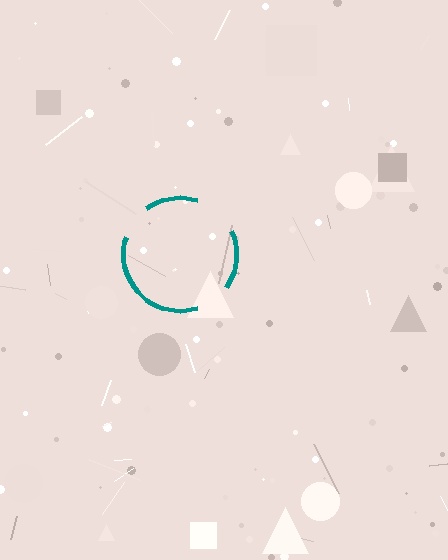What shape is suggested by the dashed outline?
The dashed outline suggests a circle.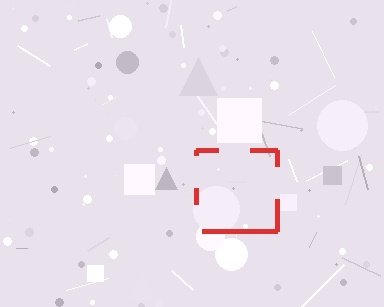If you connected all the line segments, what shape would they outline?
They would outline a square.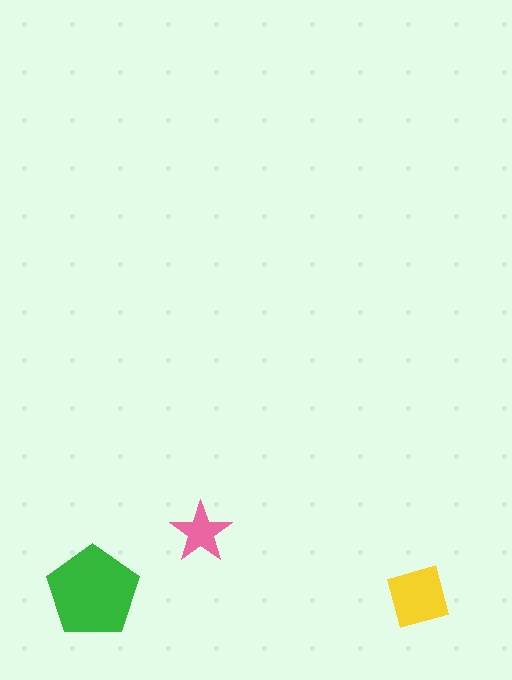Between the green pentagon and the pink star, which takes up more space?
The green pentagon.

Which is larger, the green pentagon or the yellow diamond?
The green pentagon.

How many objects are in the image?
There are 3 objects in the image.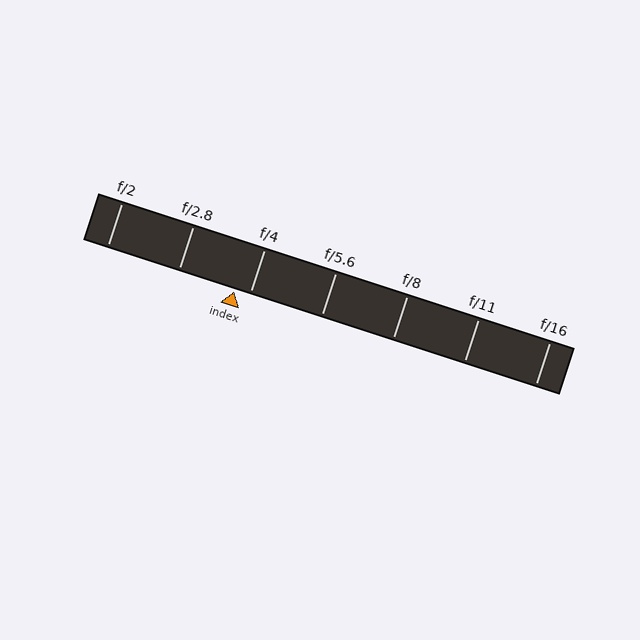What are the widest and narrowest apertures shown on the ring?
The widest aperture shown is f/2 and the narrowest is f/16.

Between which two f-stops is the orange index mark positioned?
The index mark is between f/2.8 and f/4.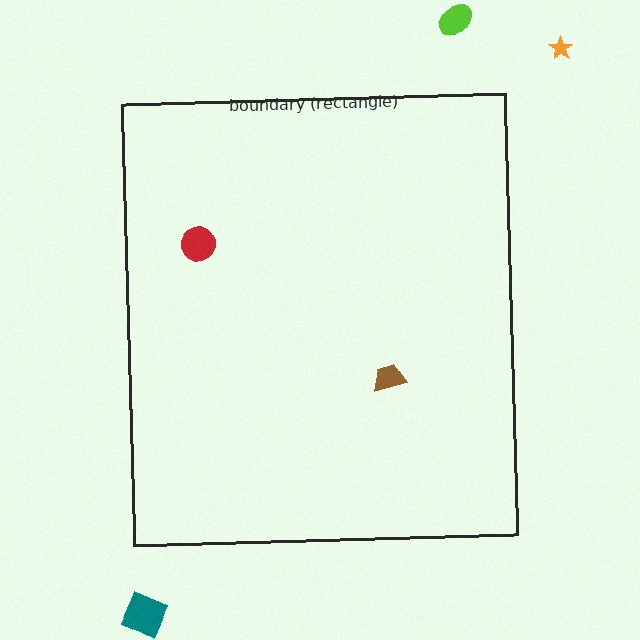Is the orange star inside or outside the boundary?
Outside.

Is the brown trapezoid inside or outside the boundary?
Inside.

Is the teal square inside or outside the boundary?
Outside.